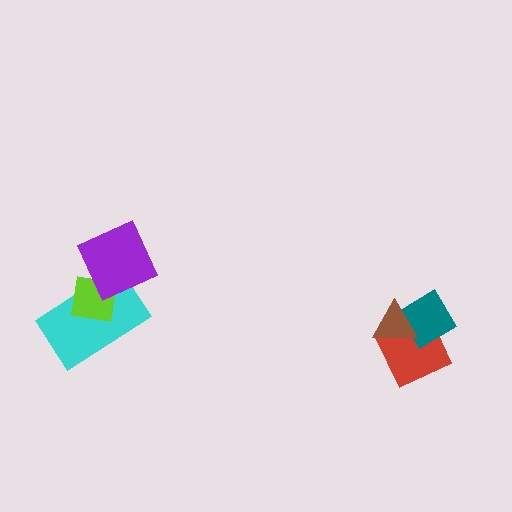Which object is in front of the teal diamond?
The brown triangle is in front of the teal diamond.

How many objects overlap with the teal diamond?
2 objects overlap with the teal diamond.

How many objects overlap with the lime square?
2 objects overlap with the lime square.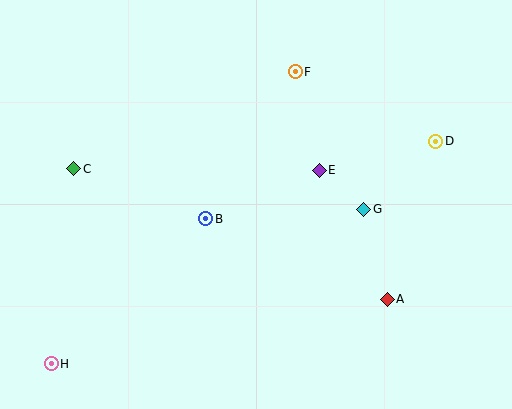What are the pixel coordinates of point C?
Point C is at (74, 169).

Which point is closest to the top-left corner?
Point C is closest to the top-left corner.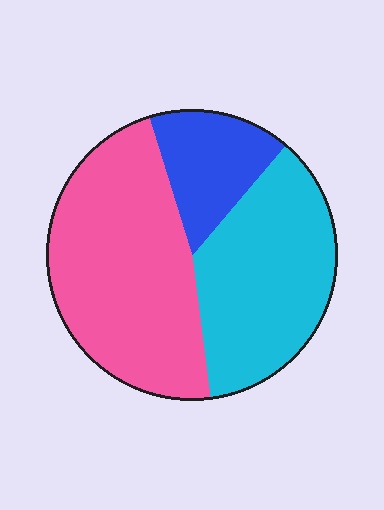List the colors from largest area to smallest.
From largest to smallest: pink, cyan, blue.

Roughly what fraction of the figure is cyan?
Cyan takes up about three eighths (3/8) of the figure.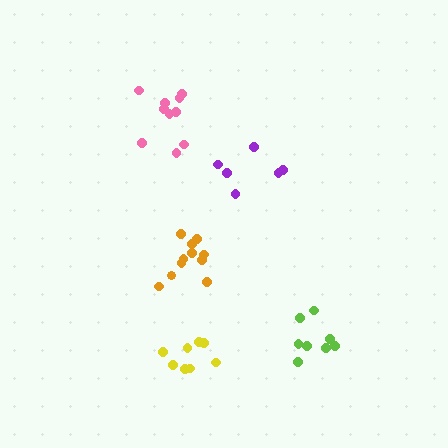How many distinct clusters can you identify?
There are 5 distinct clusters.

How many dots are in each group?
Group 1: 6 dots, Group 2: 8 dots, Group 3: 10 dots, Group 4: 8 dots, Group 5: 11 dots (43 total).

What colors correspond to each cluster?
The clusters are colored: purple, lime, pink, yellow, orange.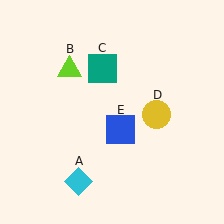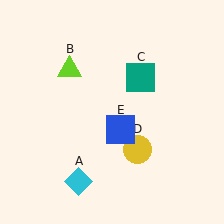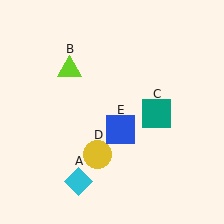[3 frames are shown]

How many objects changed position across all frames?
2 objects changed position: teal square (object C), yellow circle (object D).